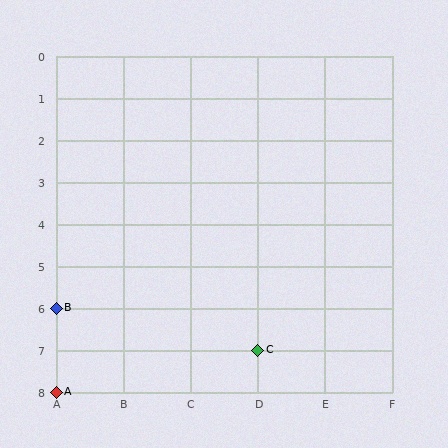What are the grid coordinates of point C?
Point C is at grid coordinates (D, 7).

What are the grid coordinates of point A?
Point A is at grid coordinates (A, 8).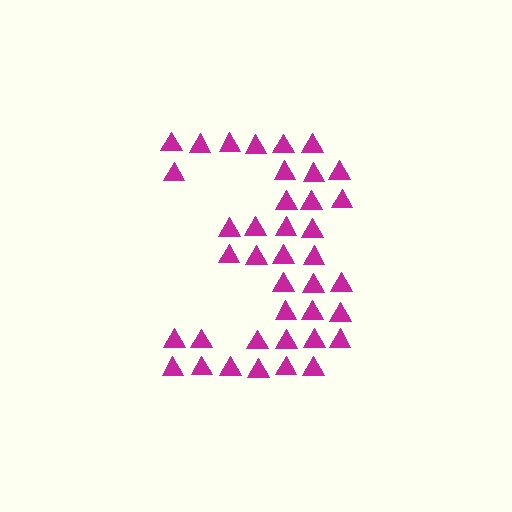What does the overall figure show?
The overall figure shows the digit 3.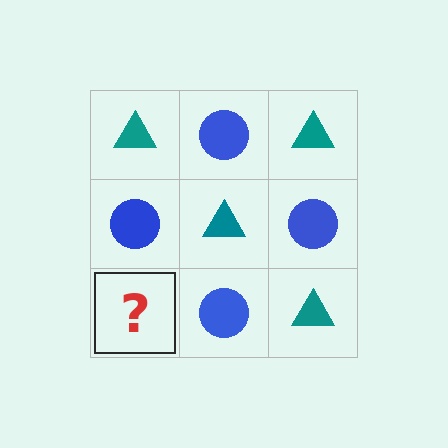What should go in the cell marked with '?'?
The missing cell should contain a teal triangle.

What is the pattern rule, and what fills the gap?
The rule is that it alternates teal triangle and blue circle in a checkerboard pattern. The gap should be filled with a teal triangle.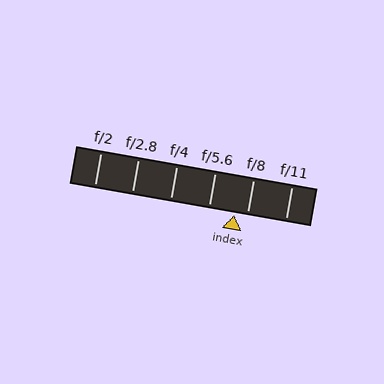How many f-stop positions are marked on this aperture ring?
There are 6 f-stop positions marked.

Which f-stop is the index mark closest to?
The index mark is closest to f/8.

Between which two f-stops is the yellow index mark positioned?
The index mark is between f/5.6 and f/8.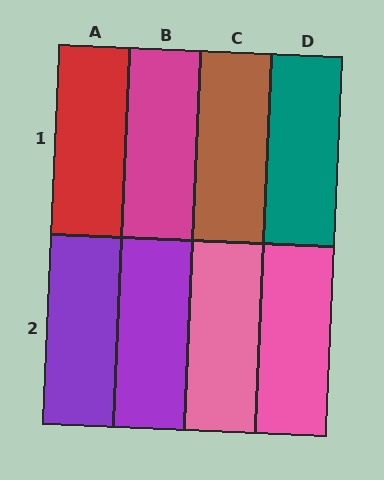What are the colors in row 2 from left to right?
Purple, purple, pink, pink.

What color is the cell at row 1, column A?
Red.